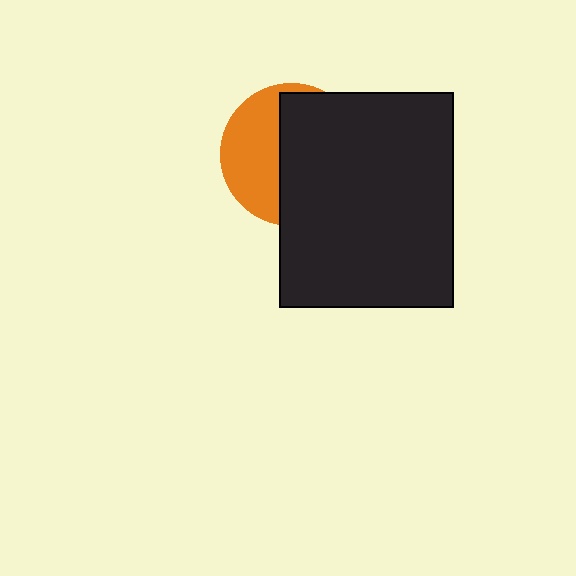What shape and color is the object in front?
The object in front is a black rectangle.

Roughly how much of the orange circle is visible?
A small part of it is visible (roughly 41%).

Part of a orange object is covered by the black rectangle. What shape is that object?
It is a circle.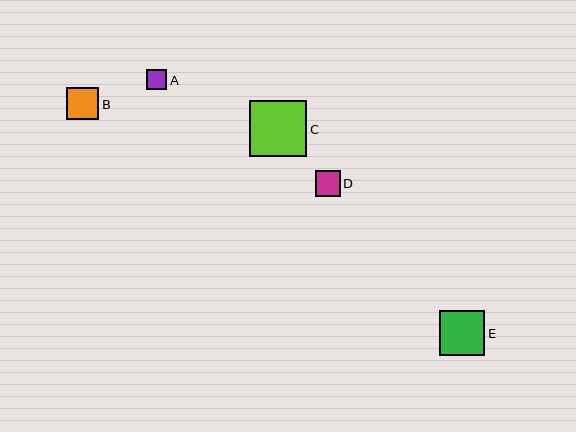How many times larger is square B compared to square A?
Square B is approximately 1.6 times the size of square A.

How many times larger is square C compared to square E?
Square C is approximately 1.3 times the size of square E.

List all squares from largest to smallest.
From largest to smallest: C, E, B, D, A.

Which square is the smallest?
Square A is the smallest with a size of approximately 20 pixels.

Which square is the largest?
Square C is the largest with a size of approximately 57 pixels.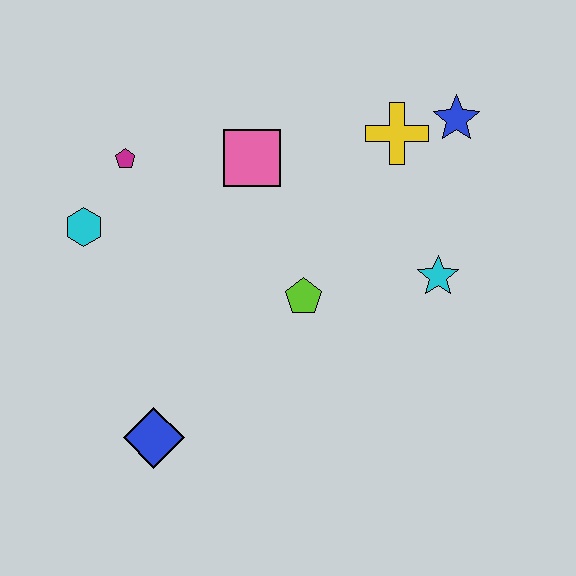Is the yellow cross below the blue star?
Yes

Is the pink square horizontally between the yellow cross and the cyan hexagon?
Yes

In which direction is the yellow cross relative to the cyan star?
The yellow cross is above the cyan star.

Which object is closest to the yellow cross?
The blue star is closest to the yellow cross.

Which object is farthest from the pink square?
The blue diamond is farthest from the pink square.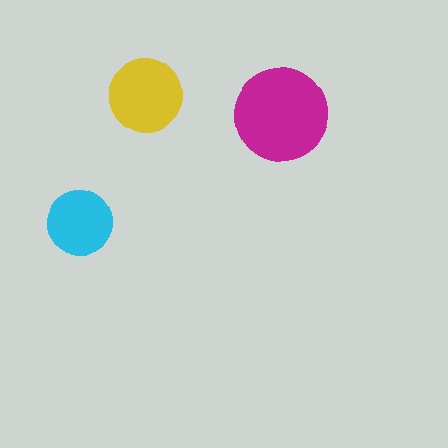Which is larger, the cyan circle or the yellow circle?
The yellow one.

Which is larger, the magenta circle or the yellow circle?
The magenta one.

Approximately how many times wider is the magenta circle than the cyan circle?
About 1.5 times wider.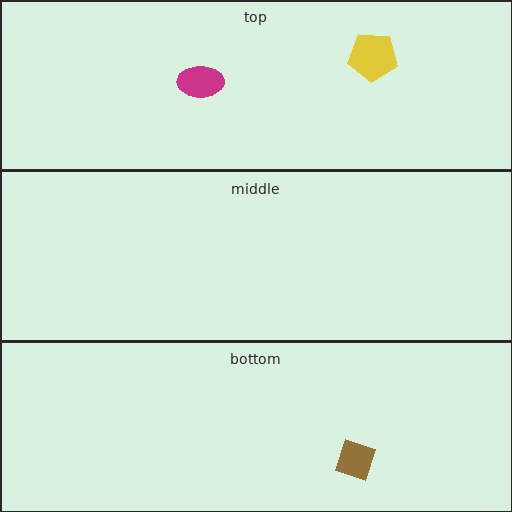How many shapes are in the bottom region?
1.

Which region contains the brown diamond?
The bottom region.